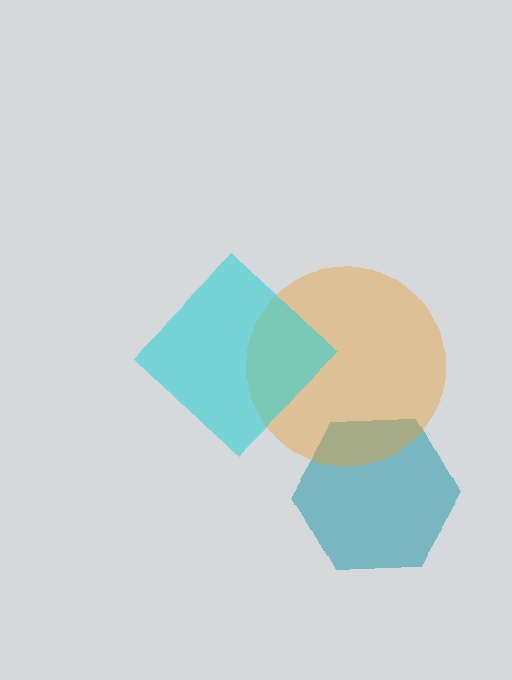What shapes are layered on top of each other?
The layered shapes are: a teal hexagon, an orange circle, a cyan diamond.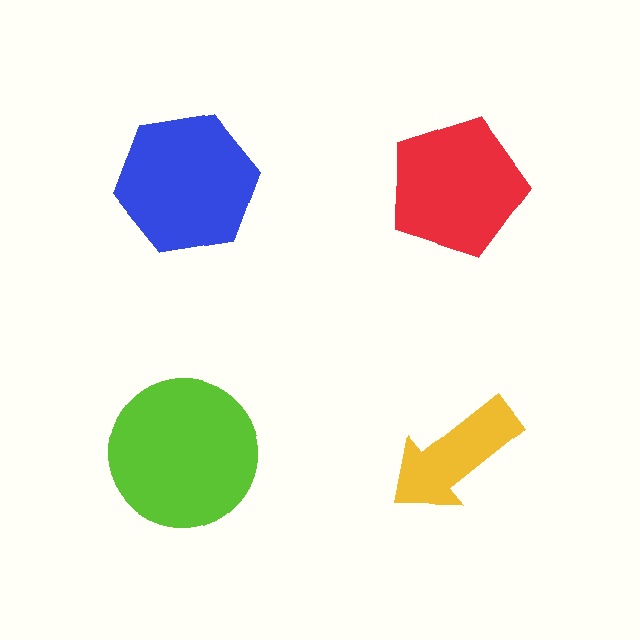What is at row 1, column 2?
A red pentagon.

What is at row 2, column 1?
A lime circle.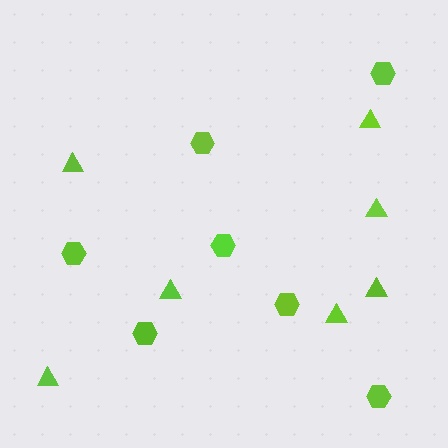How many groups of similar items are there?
There are 2 groups: one group of triangles (7) and one group of hexagons (7).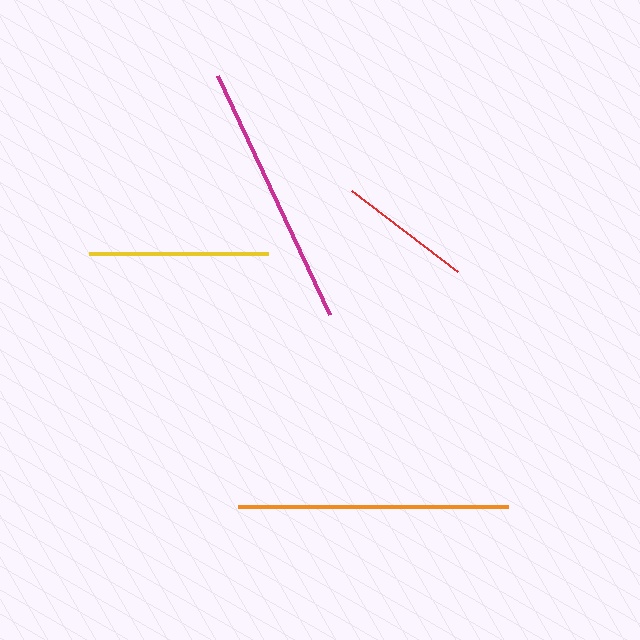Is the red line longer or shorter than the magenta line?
The magenta line is longer than the red line.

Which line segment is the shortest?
The red line is the shortest at approximately 134 pixels.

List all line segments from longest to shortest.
From longest to shortest: orange, magenta, yellow, red.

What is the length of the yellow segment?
The yellow segment is approximately 179 pixels long.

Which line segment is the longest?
The orange line is the longest at approximately 270 pixels.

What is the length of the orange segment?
The orange segment is approximately 270 pixels long.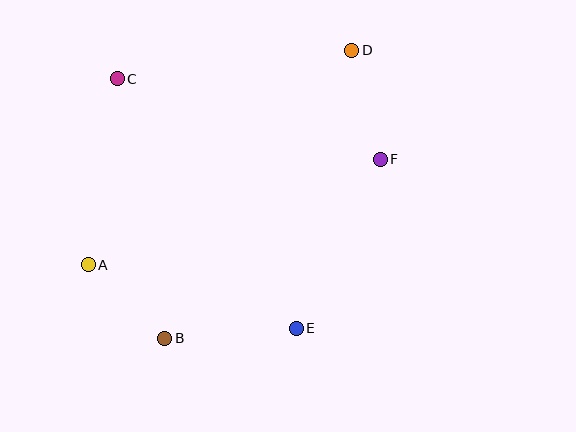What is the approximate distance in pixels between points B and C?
The distance between B and C is approximately 264 pixels.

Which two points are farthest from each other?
Points B and D are farthest from each other.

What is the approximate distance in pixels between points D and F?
The distance between D and F is approximately 113 pixels.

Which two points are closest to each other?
Points A and B are closest to each other.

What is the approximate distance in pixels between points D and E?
The distance between D and E is approximately 284 pixels.